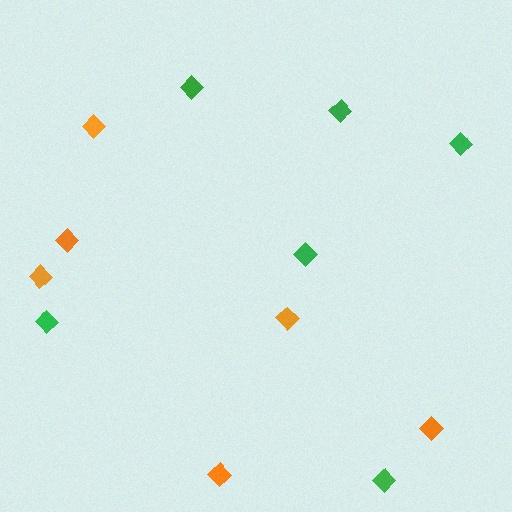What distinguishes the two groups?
There are 2 groups: one group of orange diamonds (6) and one group of green diamonds (6).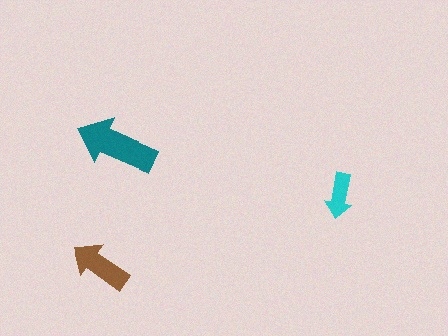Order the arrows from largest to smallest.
the teal one, the brown one, the cyan one.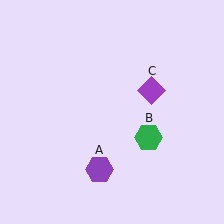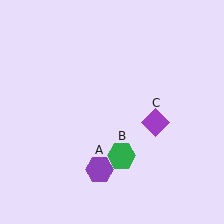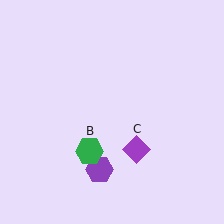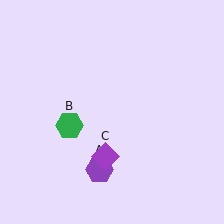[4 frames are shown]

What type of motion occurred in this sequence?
The green hexagon (object B), purple diamond (object C) rotated clockwise around the center of the scene.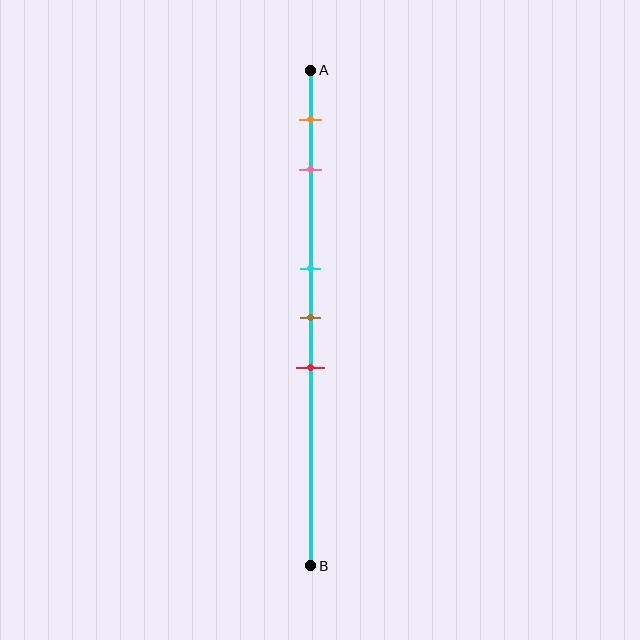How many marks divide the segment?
There are 5 marks dividing the segment.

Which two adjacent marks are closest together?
The cyan and brown marks are the closest adjacent pair.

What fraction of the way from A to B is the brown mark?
The brown mark is approximately 50% (0.5) of the way from A to B.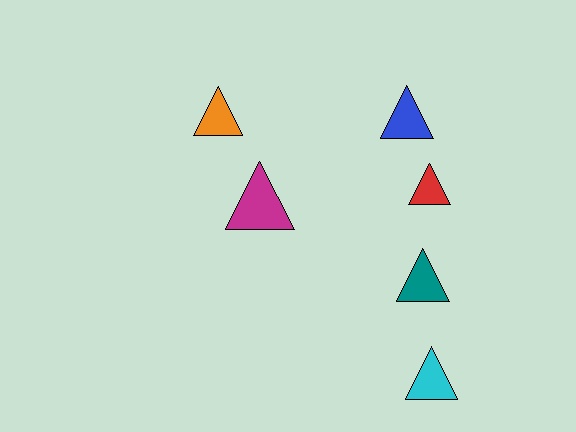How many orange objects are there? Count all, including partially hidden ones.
There is 1 orange object.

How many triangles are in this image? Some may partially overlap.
There are 6 triangles.